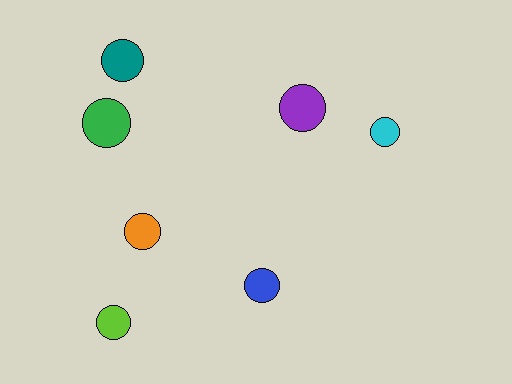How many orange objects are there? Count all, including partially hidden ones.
There is 1 orange object.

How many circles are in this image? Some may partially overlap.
There are 7 circles.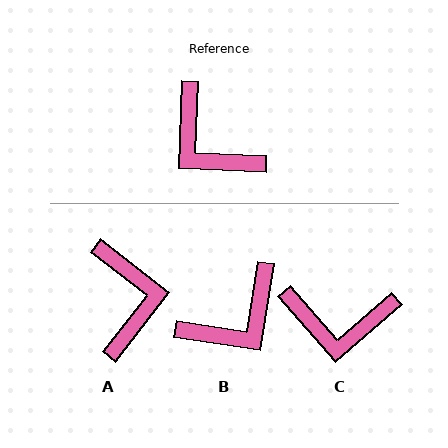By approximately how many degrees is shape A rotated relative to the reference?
Approximately 144 degrees counter-clockwise.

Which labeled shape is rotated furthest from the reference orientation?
A, about 144 degrees away.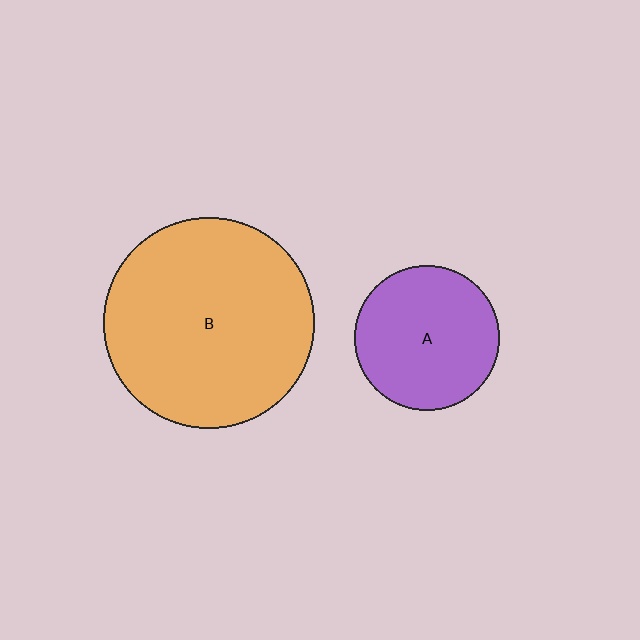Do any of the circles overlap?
No, none of the circles overlap.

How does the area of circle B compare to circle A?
Approximately 2.1 times.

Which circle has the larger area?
Circle B (orange).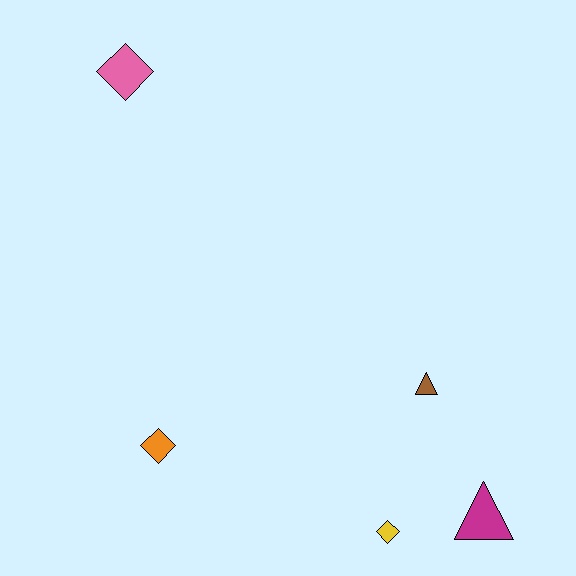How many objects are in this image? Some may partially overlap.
There are 5 objects.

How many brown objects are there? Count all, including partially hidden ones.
There is 1 brown object.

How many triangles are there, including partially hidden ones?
There are 2 triangles.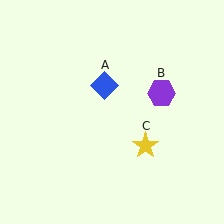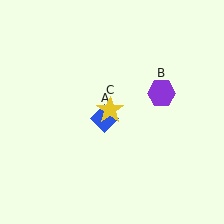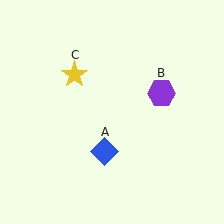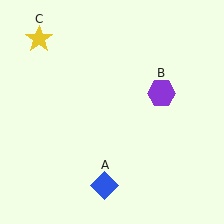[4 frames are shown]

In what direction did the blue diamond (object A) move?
The blue diamond (object A) moved down.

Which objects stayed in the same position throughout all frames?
Purple hexagon (object B) remained stationary.